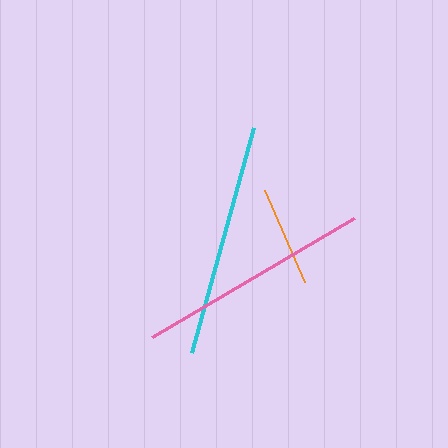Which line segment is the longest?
The pink line is the longest at approximately 234 pixels.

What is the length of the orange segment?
The orange segment is approximately 100 pixels long.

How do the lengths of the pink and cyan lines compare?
The pink and cyan lines are approximately the same length.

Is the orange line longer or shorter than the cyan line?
The cyan line is longer than the orange line.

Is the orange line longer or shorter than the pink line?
The pink line is longer than the orange line.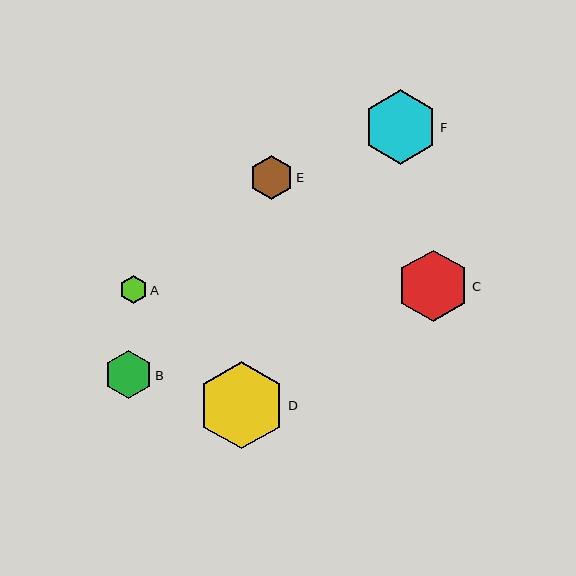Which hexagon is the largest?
Hexagon D is the largest with a size of approximately 88 pixels.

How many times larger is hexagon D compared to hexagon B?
Hexagon D is approximately 1.8 times the size of hexagon B.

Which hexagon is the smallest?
Hexagon A is the smallest with a size of approximately 27 pixels.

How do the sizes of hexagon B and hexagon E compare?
Hexagon B and hexagon E are approximately the same size.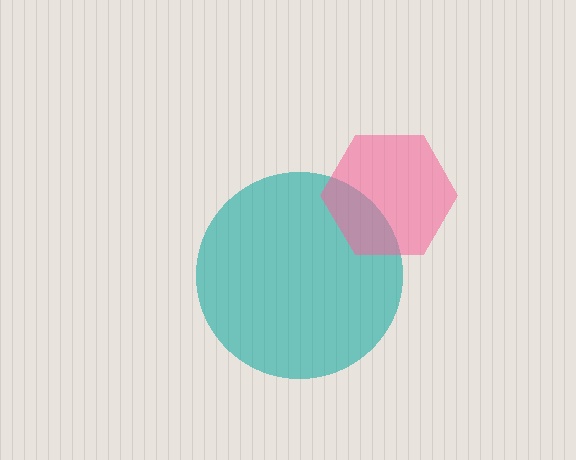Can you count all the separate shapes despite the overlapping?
Yes, there are 2 separate shapes.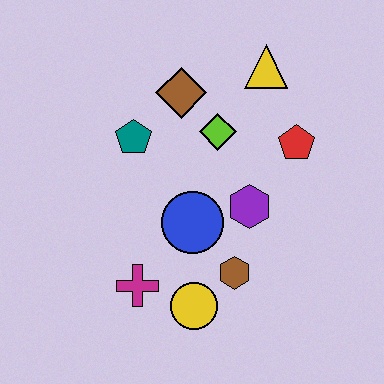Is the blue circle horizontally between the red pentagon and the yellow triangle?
No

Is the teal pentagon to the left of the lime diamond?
Yes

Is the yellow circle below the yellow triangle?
Yes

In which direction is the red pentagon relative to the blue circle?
The red pentagon is to the right of the blue circle.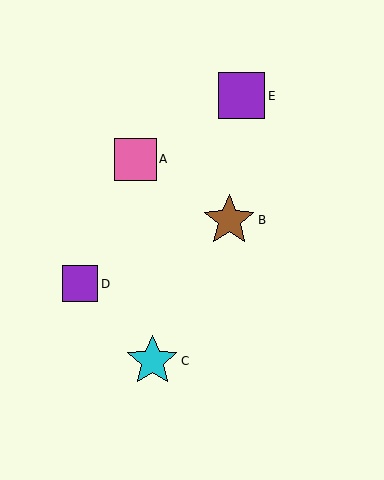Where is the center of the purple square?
The center of the purple square is at (80, 284).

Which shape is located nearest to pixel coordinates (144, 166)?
The pink square (labeled A) at (136, 159) is nearest to that location.